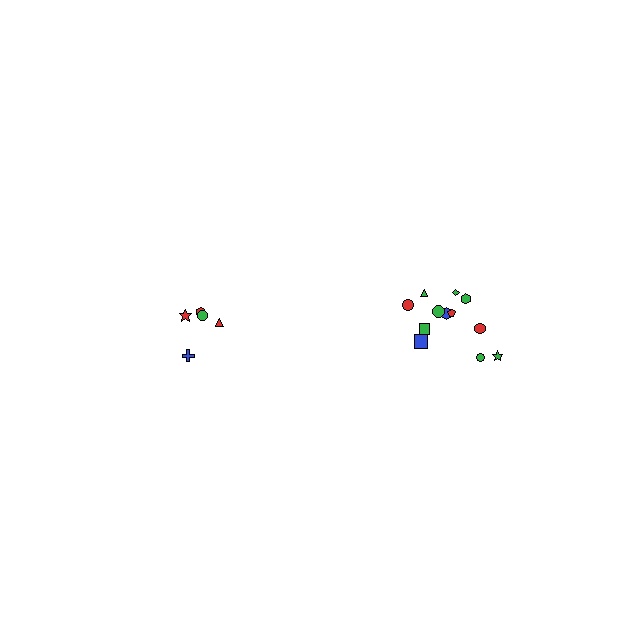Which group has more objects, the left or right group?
The right group.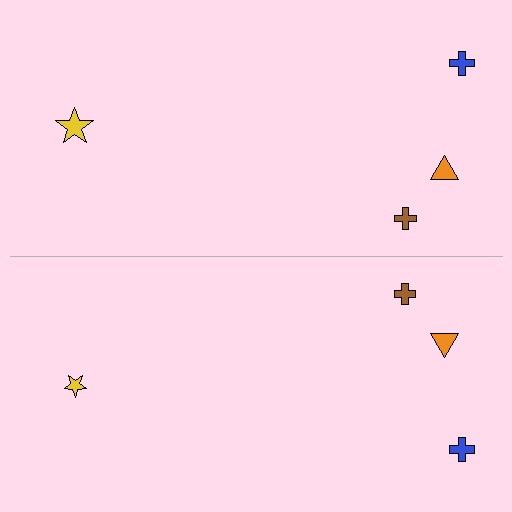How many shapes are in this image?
There are 8 shapes in this image.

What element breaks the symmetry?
The yellow star on the bottom side has a different size than its mirror counterpart.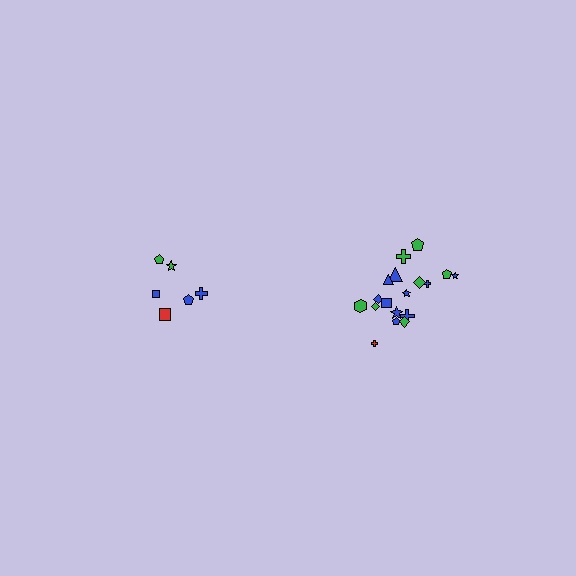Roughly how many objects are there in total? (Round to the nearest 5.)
Roughly 25 objects in total.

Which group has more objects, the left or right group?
The right group.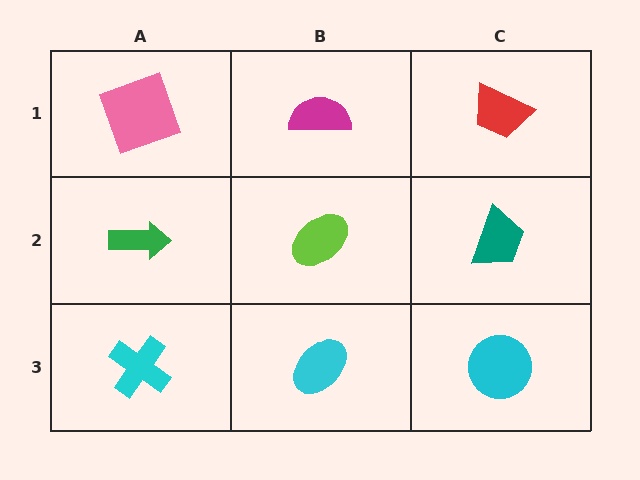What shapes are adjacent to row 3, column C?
A teal trapezoid (row 2, column C), a cyan ellipse (row 3, column B).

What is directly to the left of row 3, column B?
A cyan cross.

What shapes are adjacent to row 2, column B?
A magenta semicircle (row 1, column B), a cyan ellipse (row 3, column B), a green arrow (row 2, column A), a teal trapezoid (row 2, column C).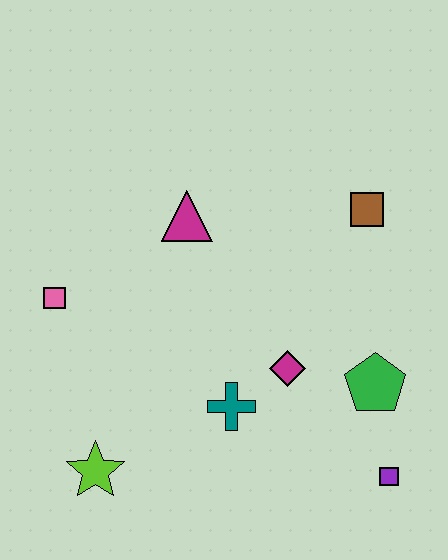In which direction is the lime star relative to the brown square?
The lime star is to the left of the brown square.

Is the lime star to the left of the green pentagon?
Yes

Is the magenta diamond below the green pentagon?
No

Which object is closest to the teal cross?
The magenta diamond is closest to the teal cross.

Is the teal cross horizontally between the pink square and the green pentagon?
Yes